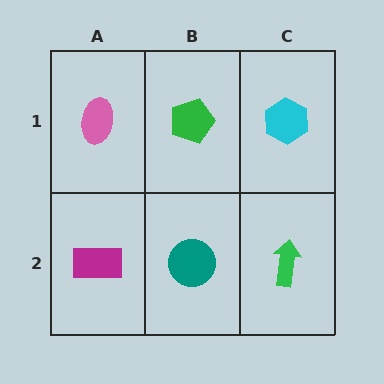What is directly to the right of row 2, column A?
A teal circle.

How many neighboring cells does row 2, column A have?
2.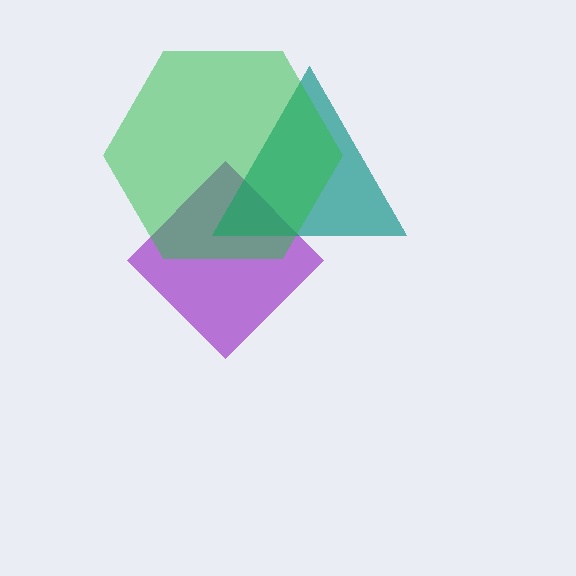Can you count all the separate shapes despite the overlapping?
Yes, there are 3 separate shapes.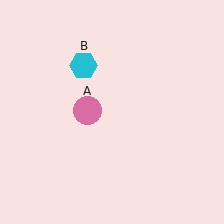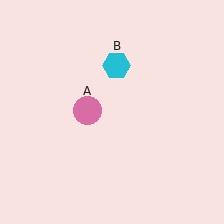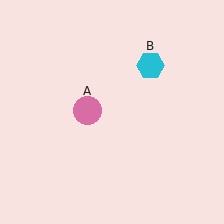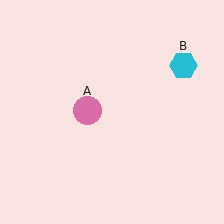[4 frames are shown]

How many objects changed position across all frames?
1 object changed position: cyan hexagon (object B).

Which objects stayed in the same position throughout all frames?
Pink circle (object A) remained stationary.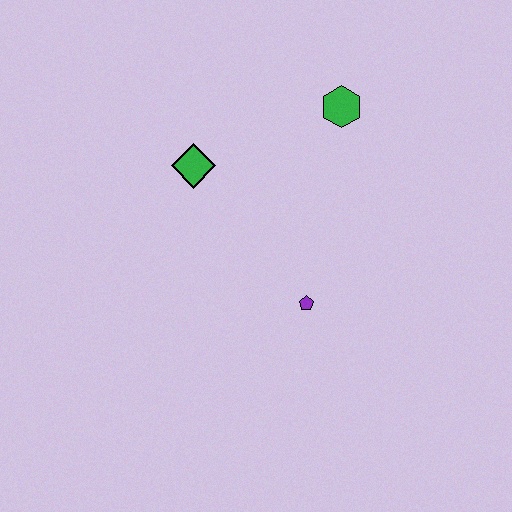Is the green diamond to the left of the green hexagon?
Yes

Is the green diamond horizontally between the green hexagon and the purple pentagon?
No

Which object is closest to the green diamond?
The green hexagon is closest to the green diamond.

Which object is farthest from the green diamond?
The purple pentagon is farthest from the green diamond.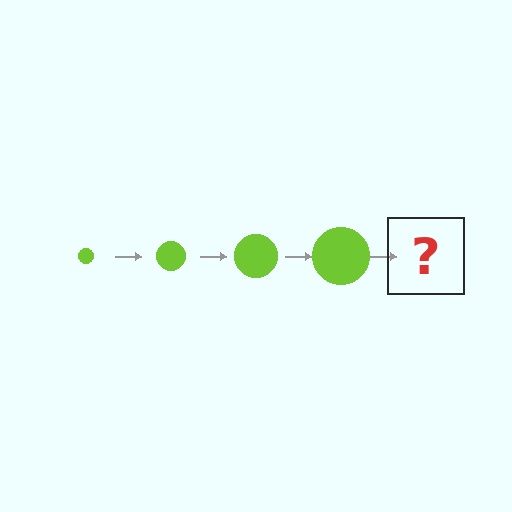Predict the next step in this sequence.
The next step is a lime circle, larger than the previous one.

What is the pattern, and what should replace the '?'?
The pattern is that the circle gets progressively larger each step. The '?' should be a lime circle, larger than the previous one.